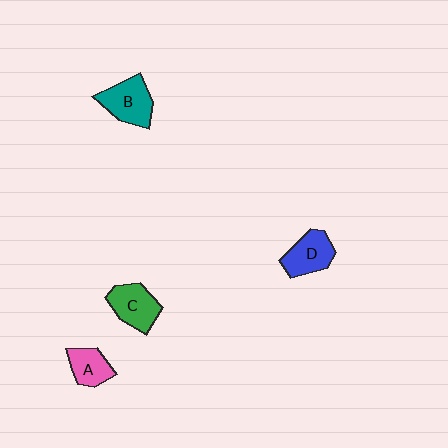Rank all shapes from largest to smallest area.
From largest to smallest: B (teal), C (green), D (blue), A (pink).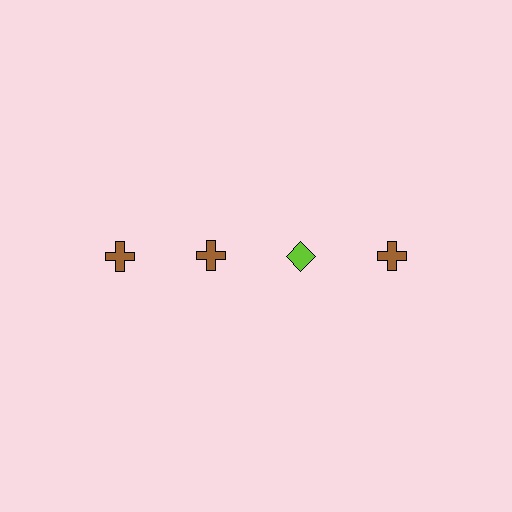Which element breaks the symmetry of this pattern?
The lime diamond in the top row, center column breaks the symmetry. All other shapes are brown crosses.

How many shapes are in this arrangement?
There are 4 shapes arranged in a grid pattern.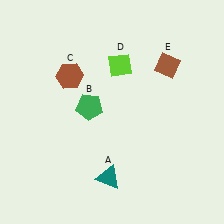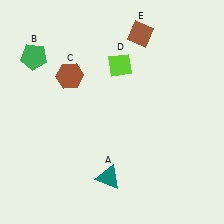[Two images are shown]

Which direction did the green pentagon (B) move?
The green pentagon (B) moved left.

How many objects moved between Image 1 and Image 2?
2 objects moved between the two images.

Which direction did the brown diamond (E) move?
The brown diamond (E) moved up.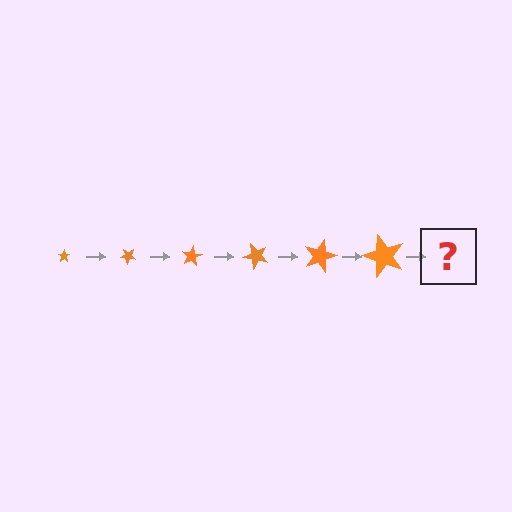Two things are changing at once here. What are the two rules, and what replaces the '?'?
The two rules are that the star grows larger each step and it rotates 40 degrees each step. The '?' should be a star, larger than the previous one and rotated 240 degrees from the start.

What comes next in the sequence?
The next element should be a star, larger than the previous one and rotated 240 degrees from the start.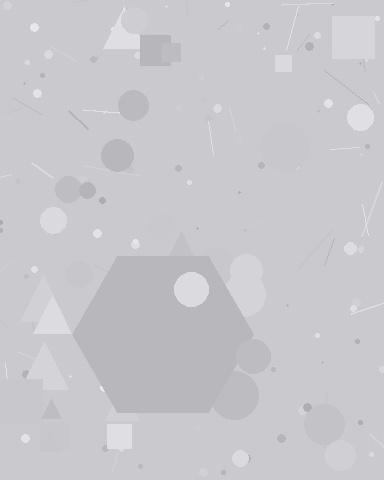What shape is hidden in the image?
A hexagon is hidden in the image.